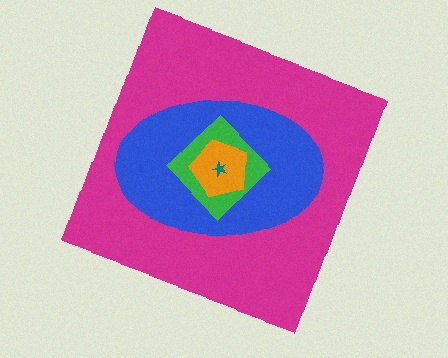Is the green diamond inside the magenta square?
Yes.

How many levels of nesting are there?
5.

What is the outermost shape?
The magenta square.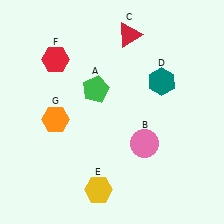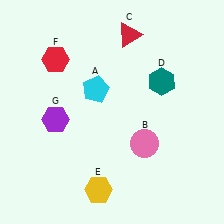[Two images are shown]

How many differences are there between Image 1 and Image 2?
There are 2 differences between the two images.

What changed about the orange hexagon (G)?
In Image 1, G is orange. In Image 2, it changed to purple.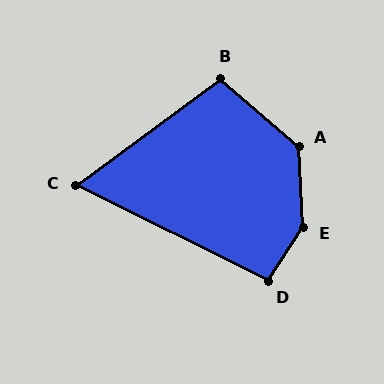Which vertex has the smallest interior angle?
C, at approximately 63 degrees.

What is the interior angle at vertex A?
Approximately 133 degrees (obtuse).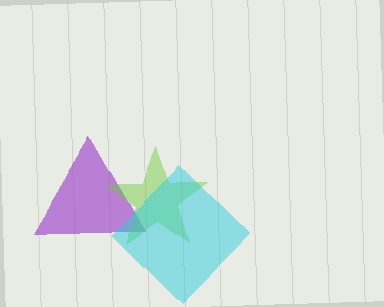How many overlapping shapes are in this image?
There are 3 overlapping shapes in the image.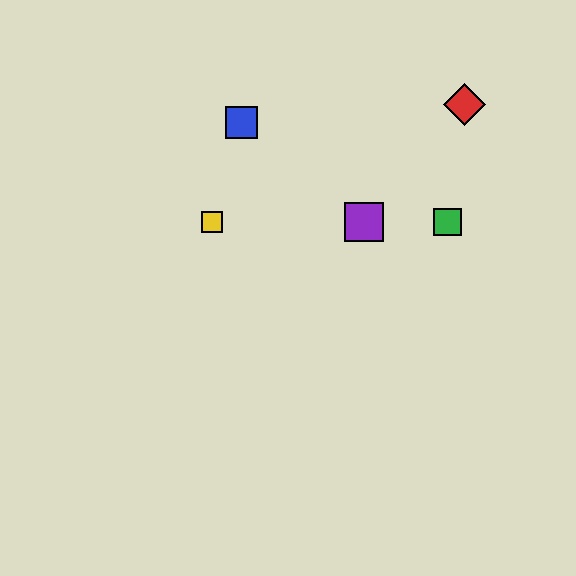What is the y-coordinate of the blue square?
The blue square is at y≈122.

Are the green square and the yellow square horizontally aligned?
Yes, both are at y≈222.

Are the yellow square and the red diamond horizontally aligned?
No, the yellow square is at y≈222 and the red diamond is at y≈105.